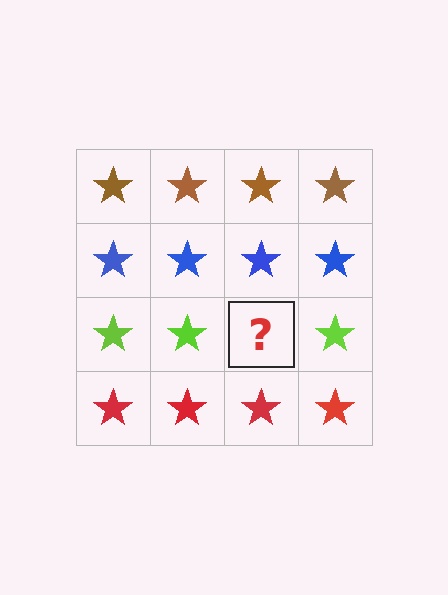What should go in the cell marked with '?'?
The missing cell should contain a lime star.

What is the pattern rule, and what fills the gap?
The rule is that each row has a consistent color. The gap should be filled with a lime star.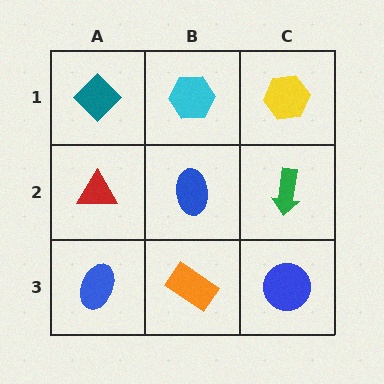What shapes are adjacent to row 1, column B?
A blue ellipse (row 2, column B), a teal diamond (row 1, column A), a yellow hexagon (row 1, column C).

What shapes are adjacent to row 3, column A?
A red triangle (row 2, column A), an orange rectangle (row 3, column B).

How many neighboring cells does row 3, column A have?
2.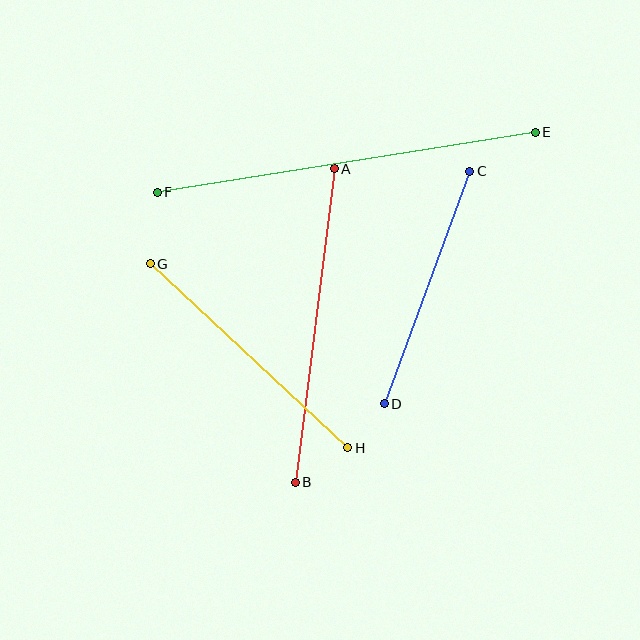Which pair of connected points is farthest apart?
Points E and F are farthest apart.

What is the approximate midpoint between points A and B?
The midpoint is at approximately (315, 325) pixels.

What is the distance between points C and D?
The distance is approximately 248 pixels.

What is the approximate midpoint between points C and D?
The midpoint is at approximately (427, 287) pixels.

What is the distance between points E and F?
The distance is approximately 383 pixels.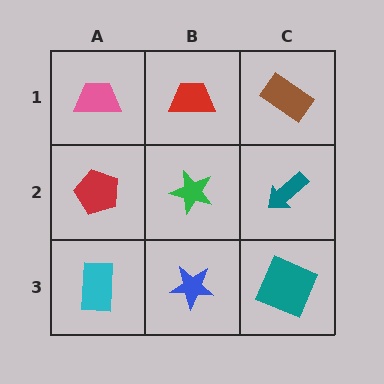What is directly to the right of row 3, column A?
A blue star.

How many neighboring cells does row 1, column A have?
2.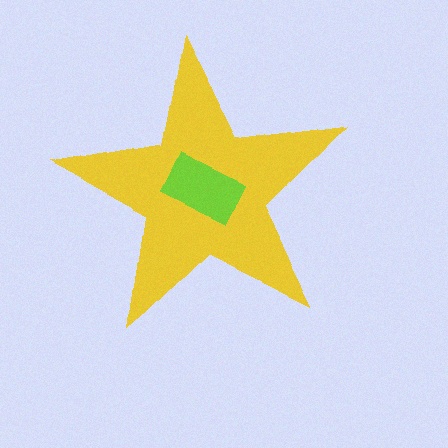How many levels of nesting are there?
2.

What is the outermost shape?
The yellow star.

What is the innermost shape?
The lime rectangle.